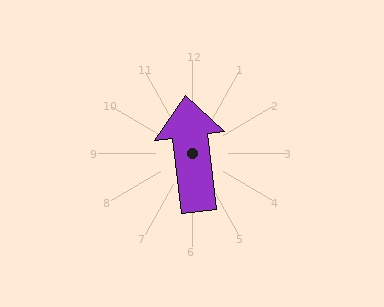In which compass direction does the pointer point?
North.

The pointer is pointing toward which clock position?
Roughly 12 o'clock.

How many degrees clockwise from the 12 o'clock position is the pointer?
Approximately 353 degrees.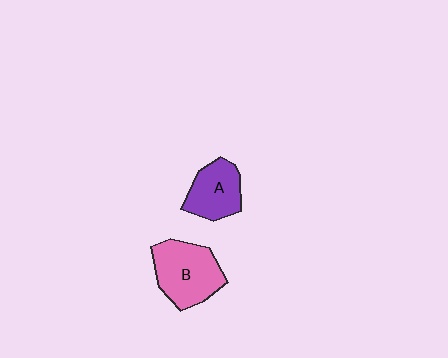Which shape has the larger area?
Shape B (pink).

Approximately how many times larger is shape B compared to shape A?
Approximately 1.4 times.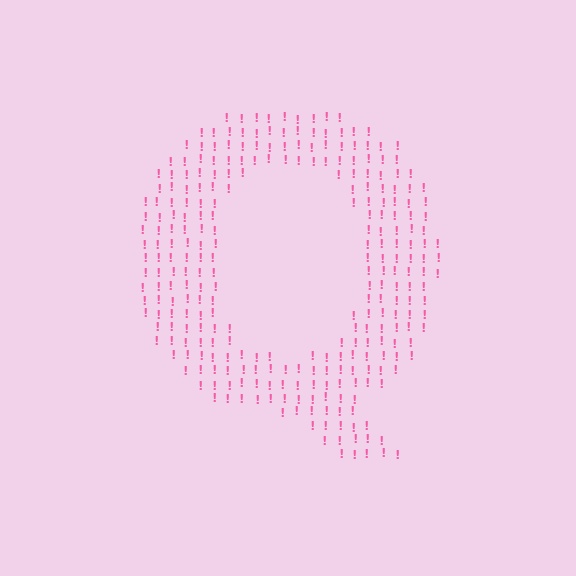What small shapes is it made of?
It is made of small exclamation marks.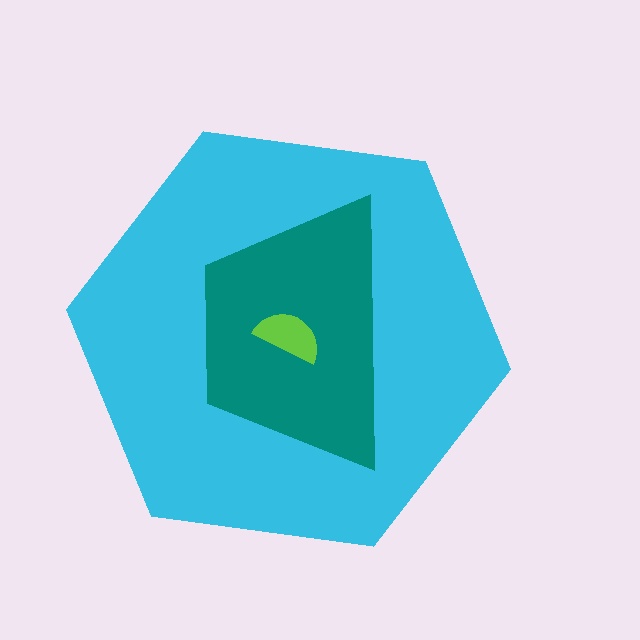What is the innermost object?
The lime semicircle.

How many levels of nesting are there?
3.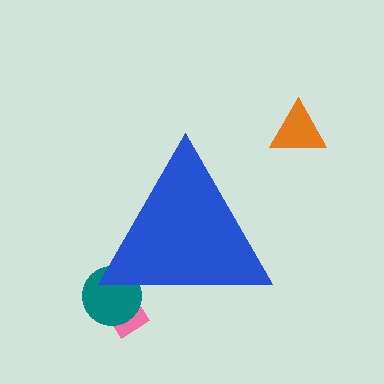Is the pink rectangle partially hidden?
Yes, the pink rectangle is partially hidden behind the blue triangle.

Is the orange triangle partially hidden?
No, the orange triangle is fully visible.